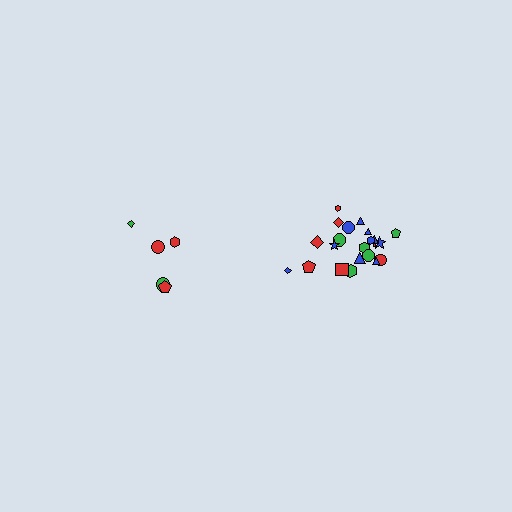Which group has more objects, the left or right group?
The right group.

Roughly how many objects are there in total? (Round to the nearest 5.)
Roughly 30 objects in total.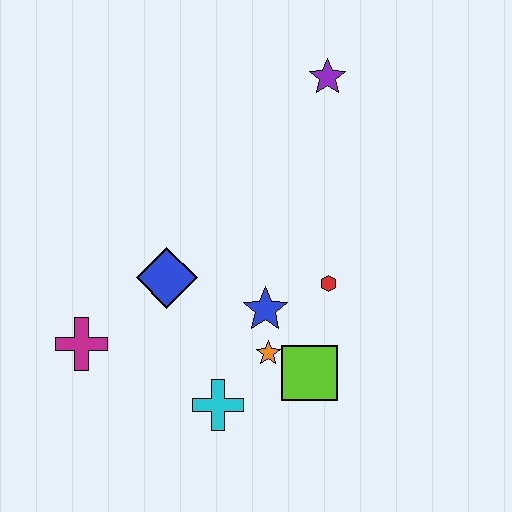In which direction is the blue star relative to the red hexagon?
The blue star is to the left of the red hexagon.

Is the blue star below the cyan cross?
No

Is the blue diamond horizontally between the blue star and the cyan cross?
No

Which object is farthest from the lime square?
The purple star is farthest from the lime square.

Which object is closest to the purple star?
The red hexagon is closest to the purple star.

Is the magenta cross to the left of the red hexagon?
Yes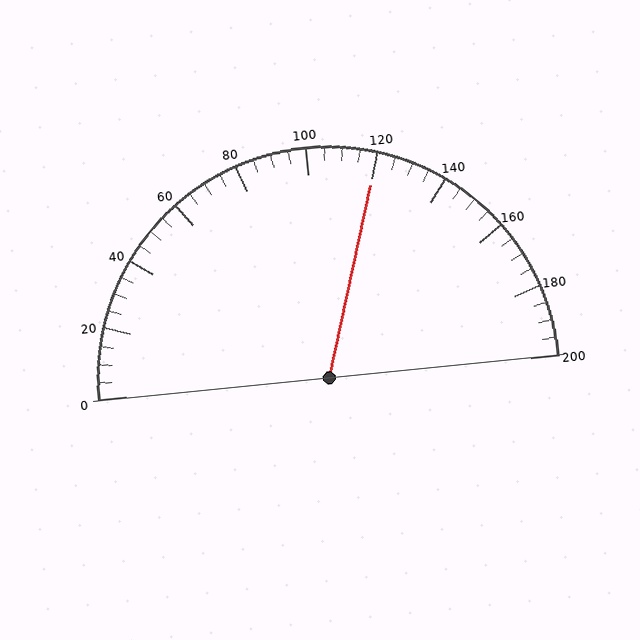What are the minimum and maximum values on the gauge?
The gauge ranges from 0 to 200.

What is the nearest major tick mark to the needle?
The nearest major tick mark is 120.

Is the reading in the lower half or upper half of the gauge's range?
The reading is in the upper half of the range (0 to 200).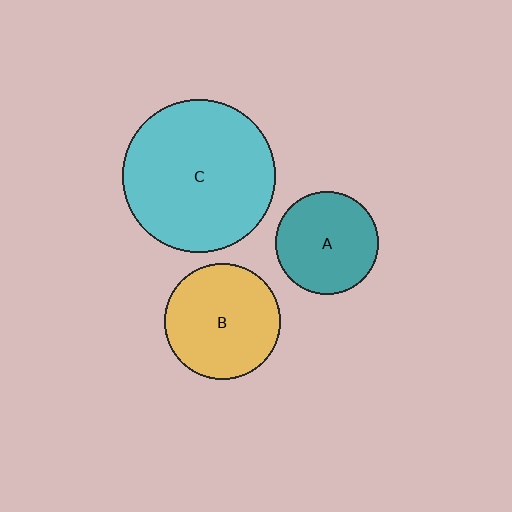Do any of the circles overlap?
No, none of the circles overlap.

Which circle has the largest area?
Circle C (cyan).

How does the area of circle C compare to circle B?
Approximately 1.7 times.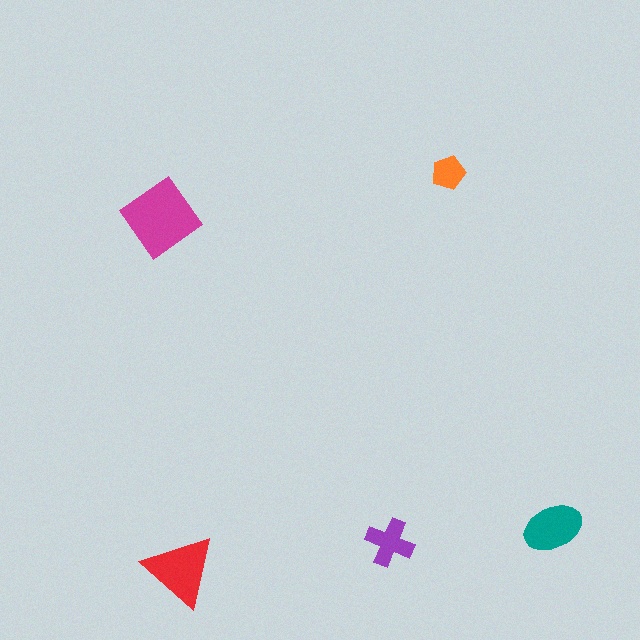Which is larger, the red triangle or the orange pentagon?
The red triangle.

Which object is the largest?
The magenta diamond.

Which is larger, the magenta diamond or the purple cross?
The magenta diamond.